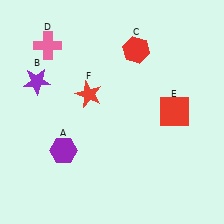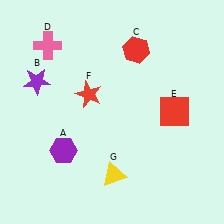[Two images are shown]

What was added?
A yellow triangle (G) was added in Image 2.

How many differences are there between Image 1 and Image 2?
There is 1 difference between the two images.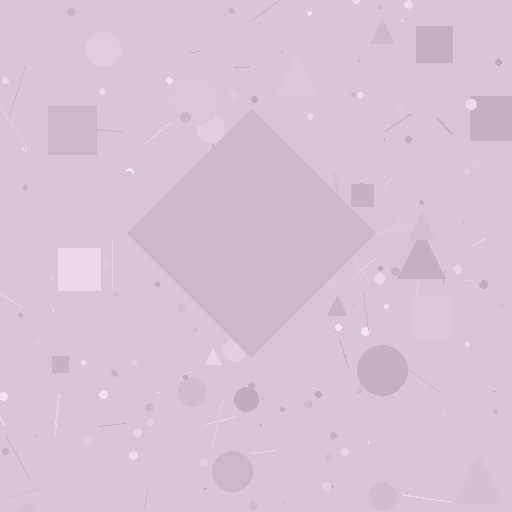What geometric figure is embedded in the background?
A diamond is embedded in the background.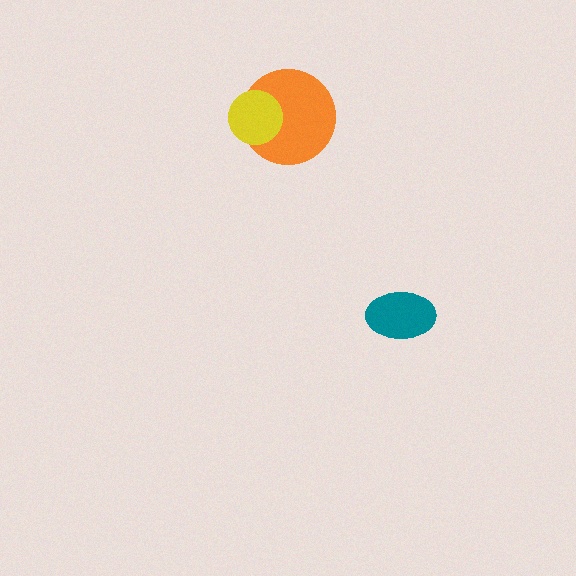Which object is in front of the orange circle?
The yellow circle is in front of the orange circle.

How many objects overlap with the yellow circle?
1 object overlaps with the yellow circle.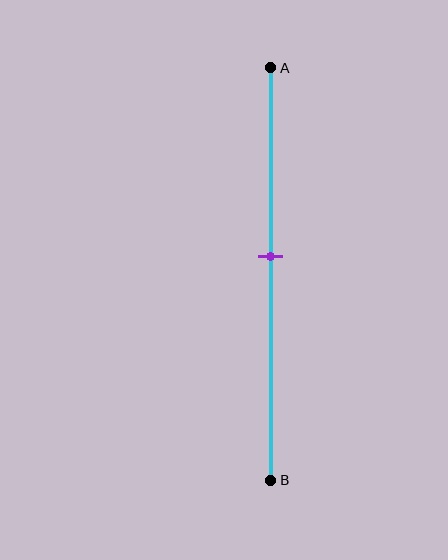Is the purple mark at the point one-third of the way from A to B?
No, the mark is at about 45% from A, not at the 33% one-third point.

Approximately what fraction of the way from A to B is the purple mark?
The purple mark is approximately 45% of the way from A to B.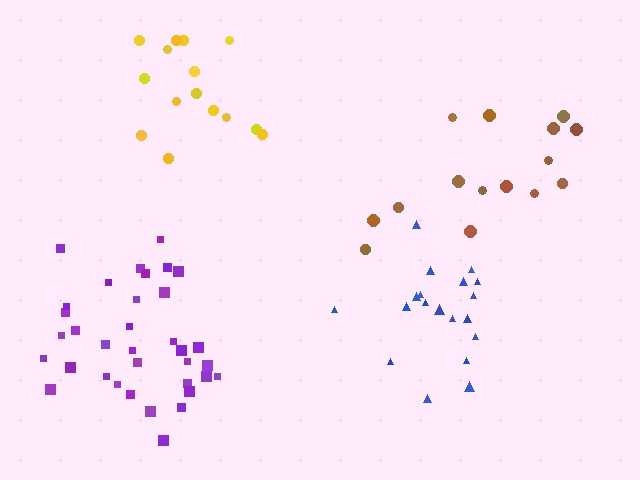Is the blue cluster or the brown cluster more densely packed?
Blue.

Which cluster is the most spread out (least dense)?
Brown.